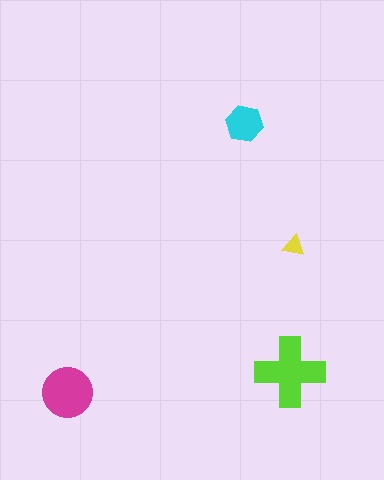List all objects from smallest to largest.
The yellow triangle, the cyan hexagon, the magenta circle, the lime cross.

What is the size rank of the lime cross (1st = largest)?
1st.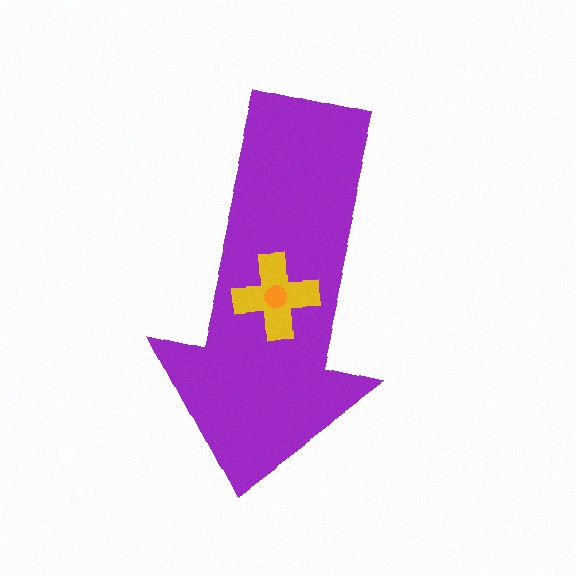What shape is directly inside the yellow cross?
The orange circle.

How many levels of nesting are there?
3.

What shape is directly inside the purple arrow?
The yellow cross.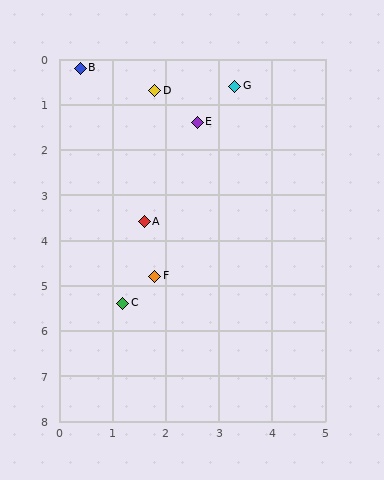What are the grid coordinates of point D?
Point D is at approximately (1.8, 0.7).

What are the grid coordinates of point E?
Point E is at approximately (2.6, 1.4).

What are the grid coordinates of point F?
Point F is at approximately (1.8, 4.8).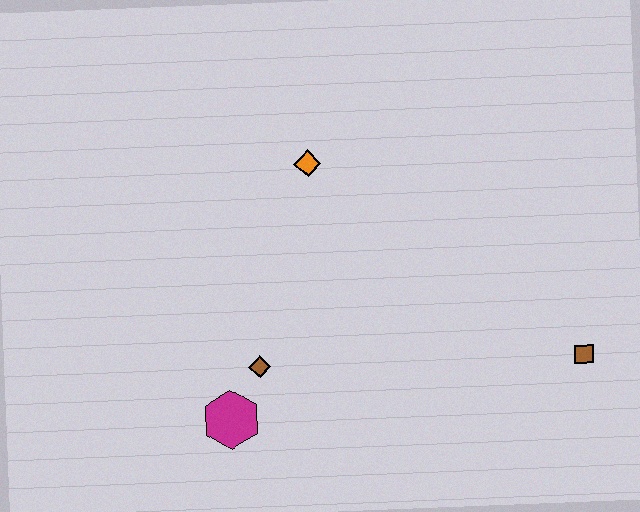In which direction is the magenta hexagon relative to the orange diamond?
The magenta hexagon is below the orange diamond.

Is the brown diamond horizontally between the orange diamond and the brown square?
No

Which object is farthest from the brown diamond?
The brown square is farthest from the brown diamond.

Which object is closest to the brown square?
The brown diamond is closest to the brown square.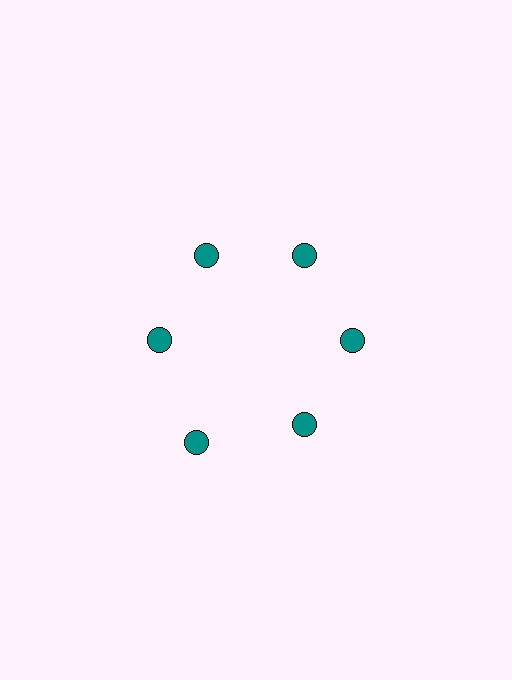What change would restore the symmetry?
The symmetry would be restored by moving it inward, back onto the ring so that all 6 circles sit at equal angles and equal distance from the center.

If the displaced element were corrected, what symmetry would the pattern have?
It would have 6-fold rotational symmetry — the pattern would map onto itself every 60 degrees.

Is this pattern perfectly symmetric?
No. The 6 teal circles are arranged in a ring, but one element near the 7 o'clock position is pushed outward from the center, breaking the 6-fold rotational symmetry.